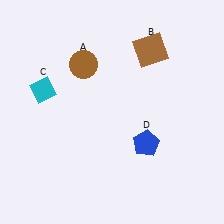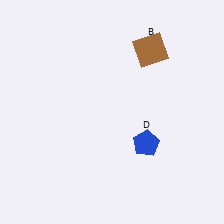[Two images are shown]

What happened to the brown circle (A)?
The brown circle (A) was removed in Image 2. It was in the top-left area of Image 1.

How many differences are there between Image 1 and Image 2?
There are 2 differences between the two images.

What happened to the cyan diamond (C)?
The cyan diamond (C) was removed in Image 2. It was in the top-left area of Image 1.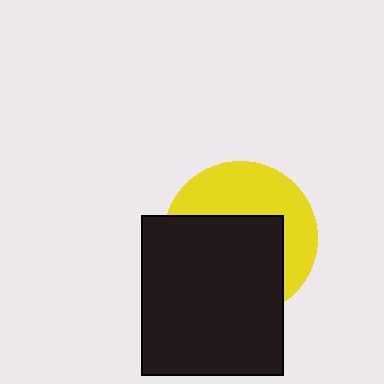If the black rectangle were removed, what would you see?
You would see the complete yellow circle.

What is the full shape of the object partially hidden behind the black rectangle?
The partially hidden object is a yellow circle.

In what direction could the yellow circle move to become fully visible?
The yellow circle could move up. That would shift it out from behind the black rectangle entirely.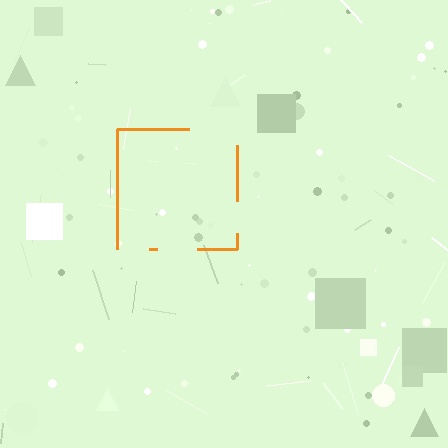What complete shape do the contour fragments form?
The contour fragments form a square.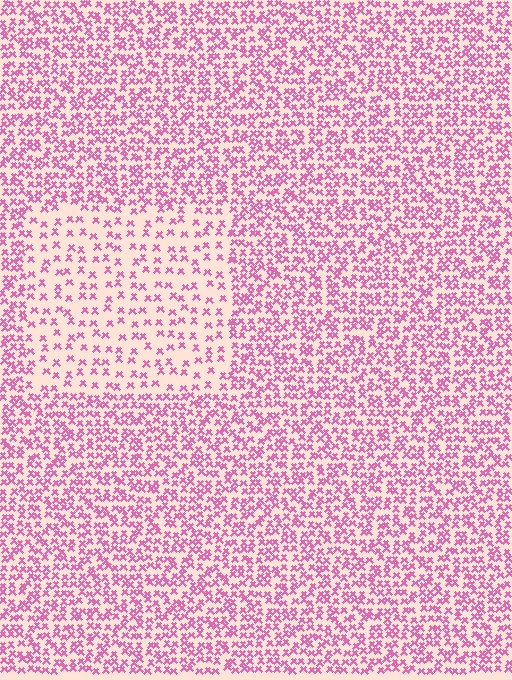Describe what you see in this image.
The image contains small pink elements arranged at two different densities. A rectangle-shaped region is visible where the elements are less densely packed than the surrounding area.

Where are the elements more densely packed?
The elements are more densely packed outside the rectangle boundary.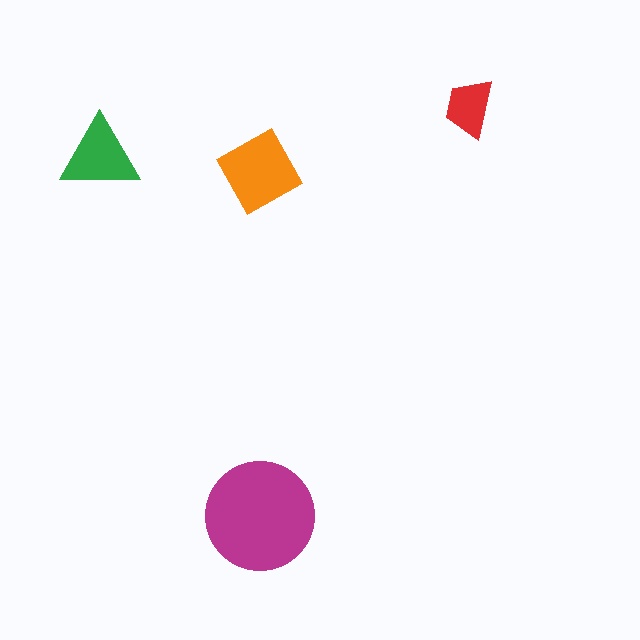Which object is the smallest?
The red trapezoid.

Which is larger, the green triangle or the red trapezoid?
The green triangle.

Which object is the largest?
The magenta circle.